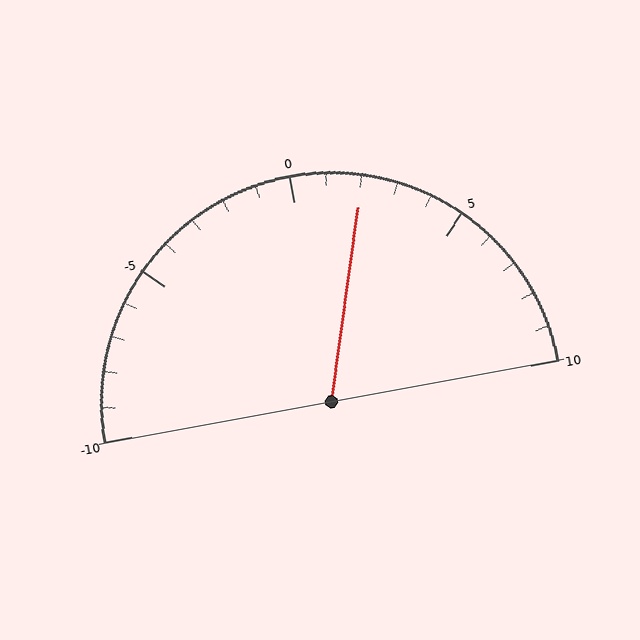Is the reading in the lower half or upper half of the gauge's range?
The reading is in the upper half of the range (-10 to 10).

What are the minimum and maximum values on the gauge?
The gauge ranges from -10 to 10.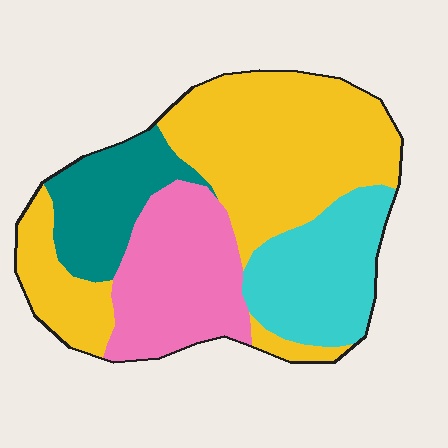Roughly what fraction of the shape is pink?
Pink takes up about one fifth (1/5) of the shape.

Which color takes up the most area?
Yellow, at roughly 45%.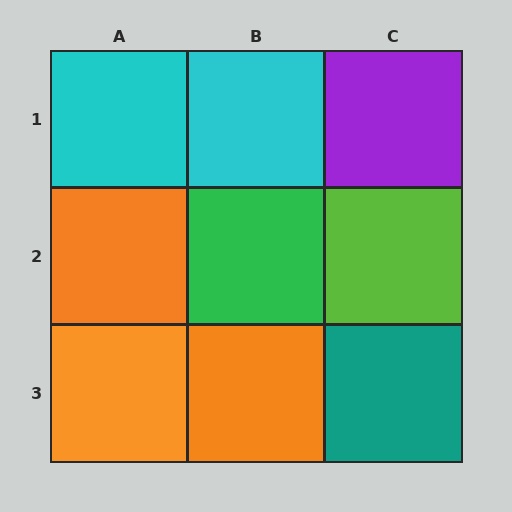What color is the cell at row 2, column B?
Green.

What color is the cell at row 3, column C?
Teal.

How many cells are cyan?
2 cells are cyan.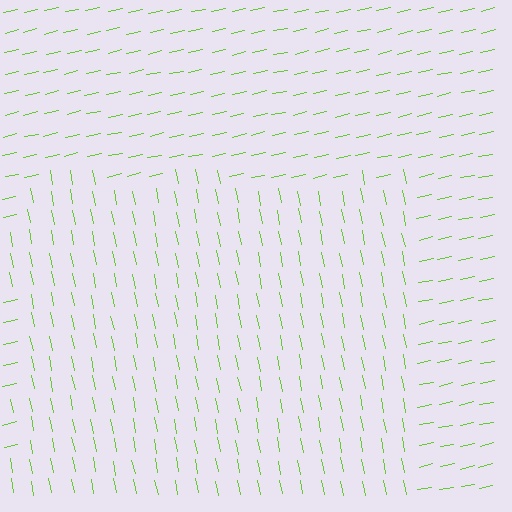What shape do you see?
I see a rectangle.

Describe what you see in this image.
The image is filled with small lime line segments. A rectangle region in the image has lines oriented differently from the surrounding lines, creating a visible texture boundary.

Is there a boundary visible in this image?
Yes, there is a texture boundary formed by a change in line orientation.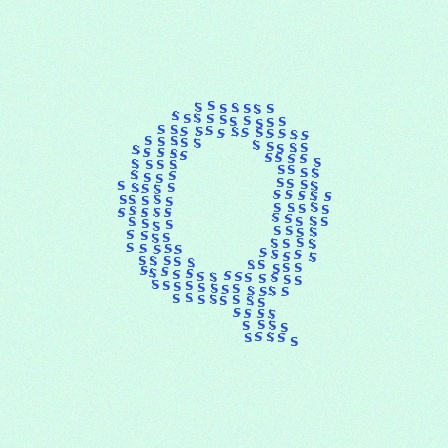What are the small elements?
The small elements are letter S's.